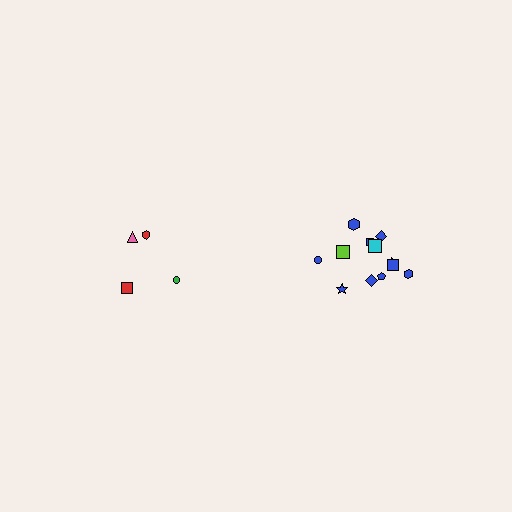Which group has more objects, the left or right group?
The right group.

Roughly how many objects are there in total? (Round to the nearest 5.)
Roughly 15 objects in total.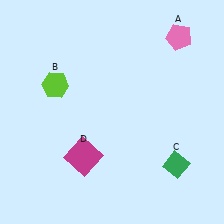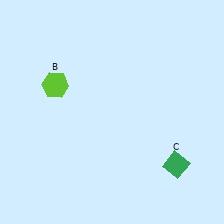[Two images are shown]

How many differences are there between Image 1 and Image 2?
There are 2 differences between the two images.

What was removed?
The pink pentagon (A), the magenta square (D) were removed in Image 2.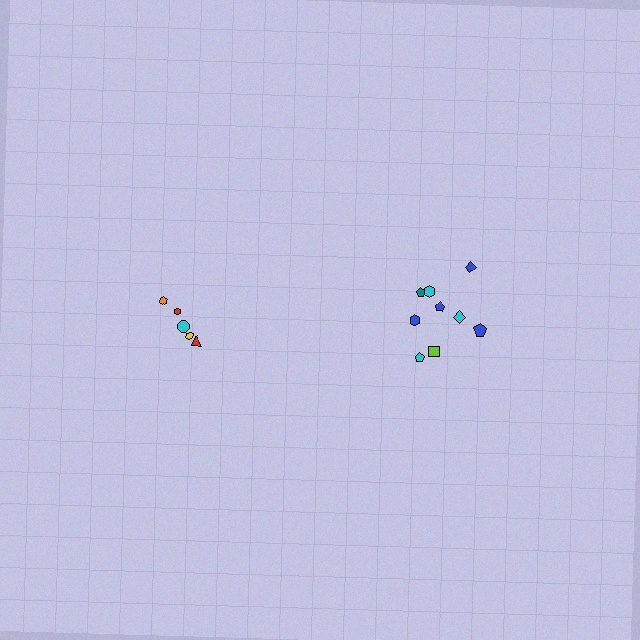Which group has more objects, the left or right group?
The right group.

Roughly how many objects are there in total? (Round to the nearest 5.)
Roughly 15 objects in total.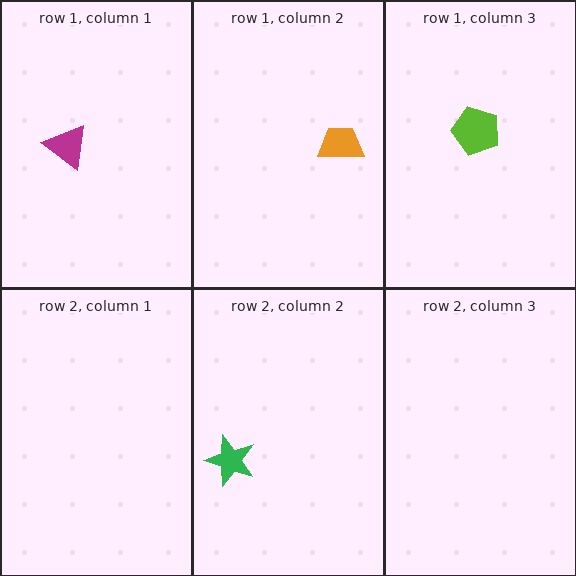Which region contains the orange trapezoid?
The row 1, column 2 region.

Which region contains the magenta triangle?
The row 1, column 1 region.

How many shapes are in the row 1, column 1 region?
1.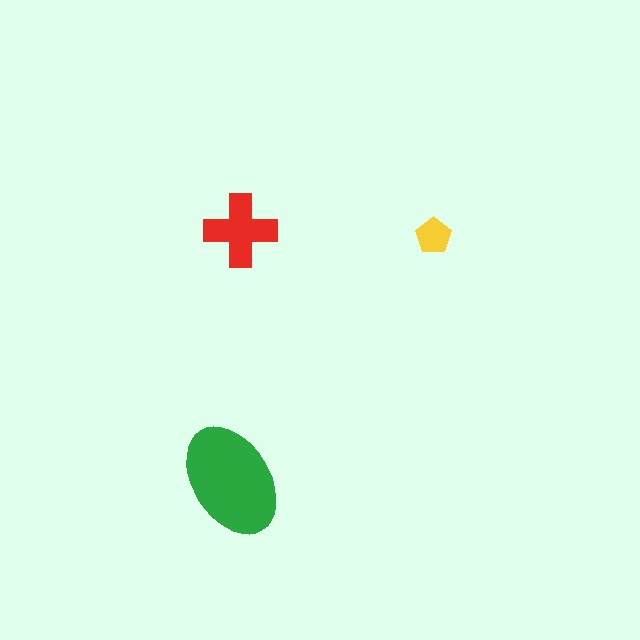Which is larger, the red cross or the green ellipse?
The green ellipse.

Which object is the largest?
The green ellipse.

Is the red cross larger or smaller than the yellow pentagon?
Larger.